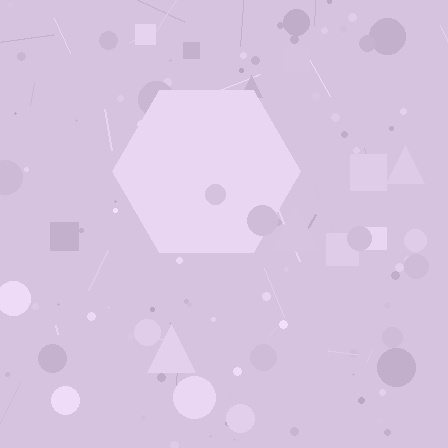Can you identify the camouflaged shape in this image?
The camouflaged shape is a hexagon.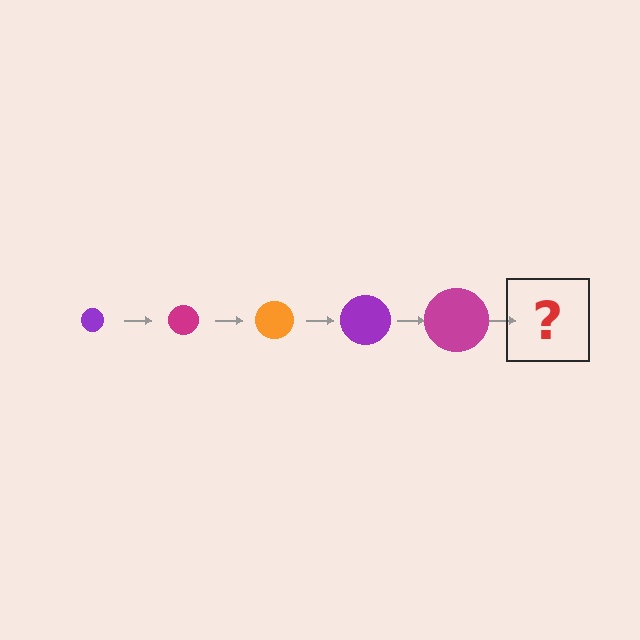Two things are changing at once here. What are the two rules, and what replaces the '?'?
The two rules are that the circle grows larger each step and the color cycles through purple, magenta, and orange. The '?' should be an orange circle, larger than the previous one.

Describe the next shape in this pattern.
It should be an orange circle, larger than the previous one.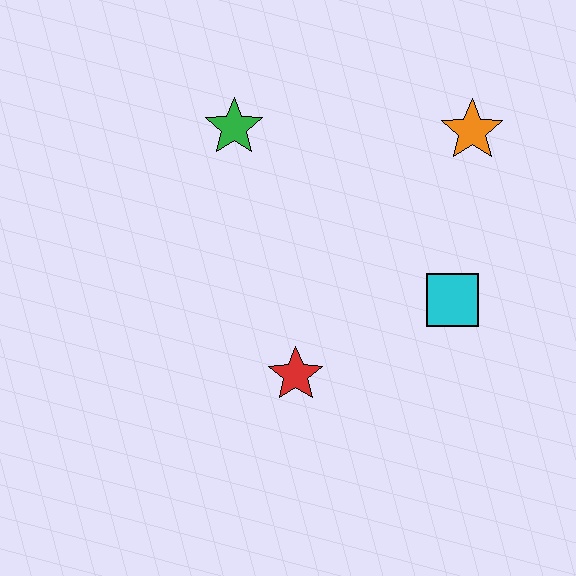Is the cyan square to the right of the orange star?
No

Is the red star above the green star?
No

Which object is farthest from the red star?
The orange star is farthest from the red star.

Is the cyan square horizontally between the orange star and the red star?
Yes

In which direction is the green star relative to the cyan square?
The green star is to the left of the cyan square.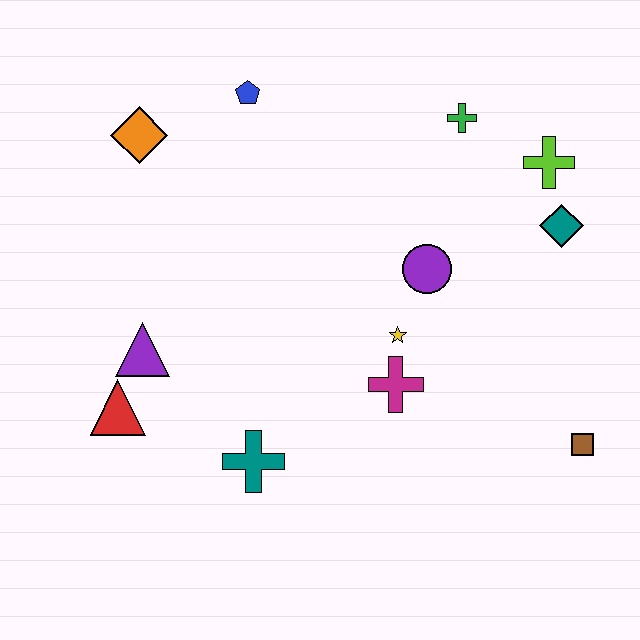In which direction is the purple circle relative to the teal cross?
The purple circle is above the teal cross.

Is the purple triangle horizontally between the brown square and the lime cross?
No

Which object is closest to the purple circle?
The yellow star is closest to the purple circle.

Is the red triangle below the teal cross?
No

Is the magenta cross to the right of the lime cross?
No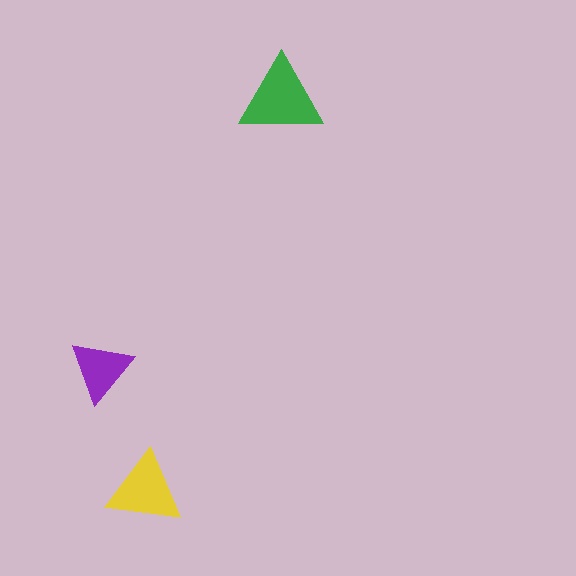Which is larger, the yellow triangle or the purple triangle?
The yellow one.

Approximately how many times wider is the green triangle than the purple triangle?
About 1.5 times wider.